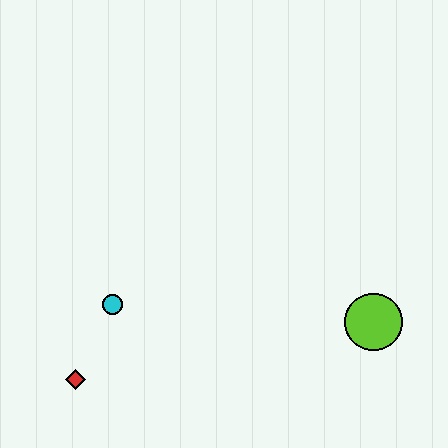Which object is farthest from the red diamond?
The lime circle is farthest from the red diamond.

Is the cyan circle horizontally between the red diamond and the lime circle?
Yes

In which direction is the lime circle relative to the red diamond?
The lime circle is to the right of the red diamond.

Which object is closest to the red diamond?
The cyan circle is closest to the red diamond.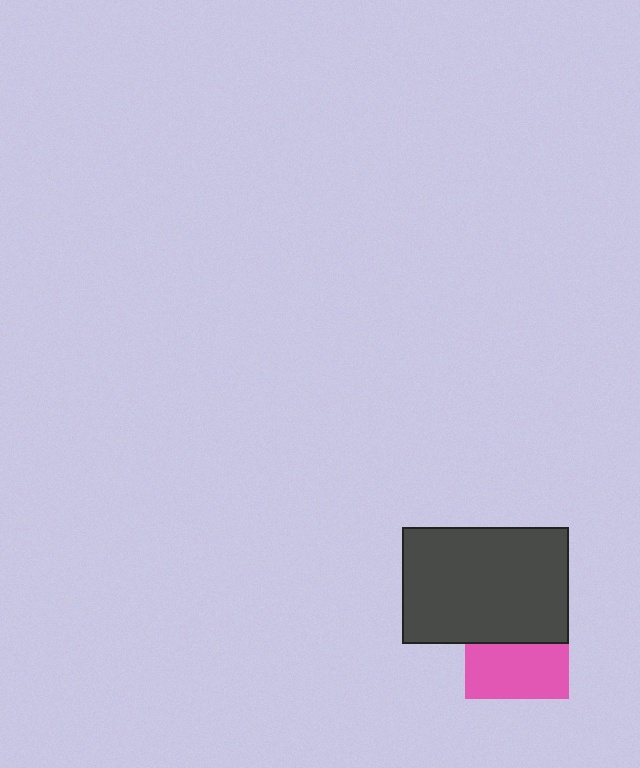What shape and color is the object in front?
The object in front is a dark gray rectangle.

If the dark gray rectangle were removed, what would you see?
You would see the complete pink square.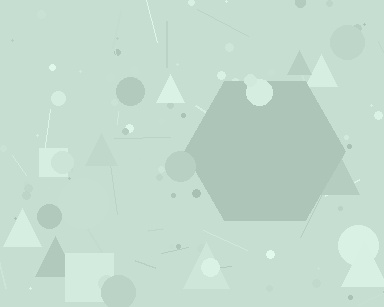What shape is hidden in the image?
A hexagon is hidden in the image.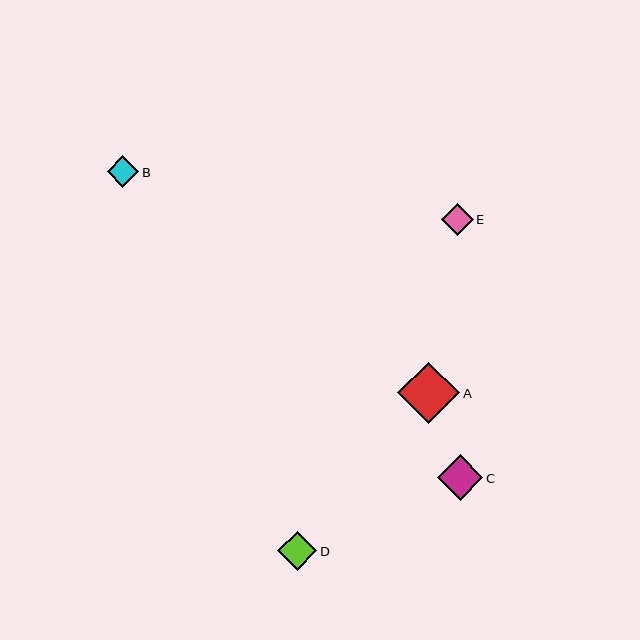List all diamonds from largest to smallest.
From largest to smallest: A, C, D, E, B.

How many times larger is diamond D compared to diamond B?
Diamond D is approximately 1.2 times the size of diamond B.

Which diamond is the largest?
Diamond A is the largest with a size of approximately 62 pixels.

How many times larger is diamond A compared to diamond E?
Diamond A is approximately 1.9 times the size of diamond E.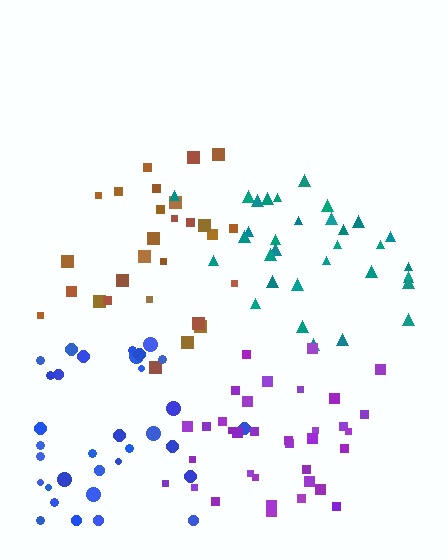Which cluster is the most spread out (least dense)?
Blue.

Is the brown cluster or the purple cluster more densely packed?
Purple.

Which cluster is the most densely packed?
Purple.